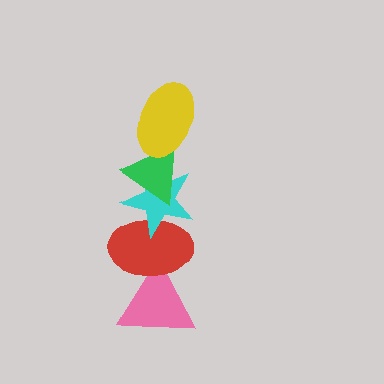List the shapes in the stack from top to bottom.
From top to bottom: the yellow ellipse, the green triangle, the cyan star, the red ellipse, the pink triangle.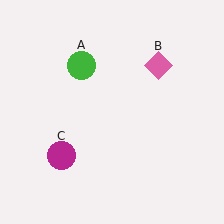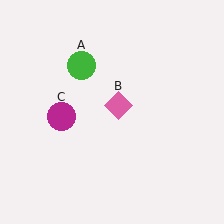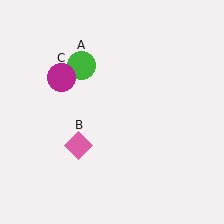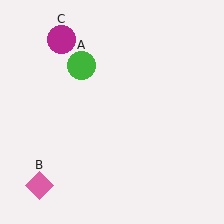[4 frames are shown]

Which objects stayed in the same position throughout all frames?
Green circle (object A) remained stationary.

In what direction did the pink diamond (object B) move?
The pink diamond (object B) moved down and to the left.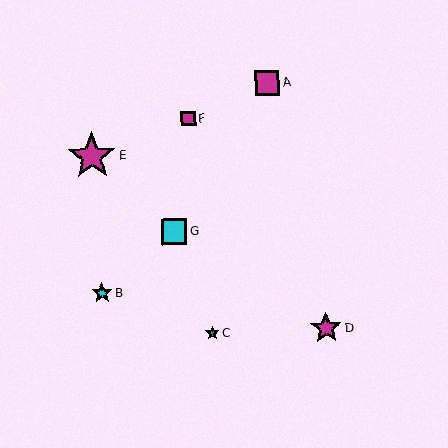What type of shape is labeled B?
Shape B is a cyan star.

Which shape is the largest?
The magenta star (labeled E) is the largest.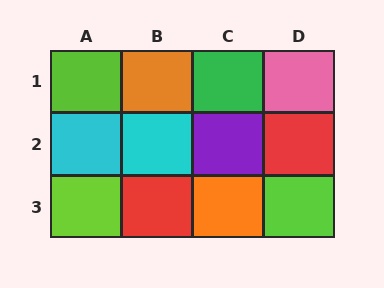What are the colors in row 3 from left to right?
Lime, red, orange, lime.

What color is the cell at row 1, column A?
Lime.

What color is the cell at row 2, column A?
Cyan.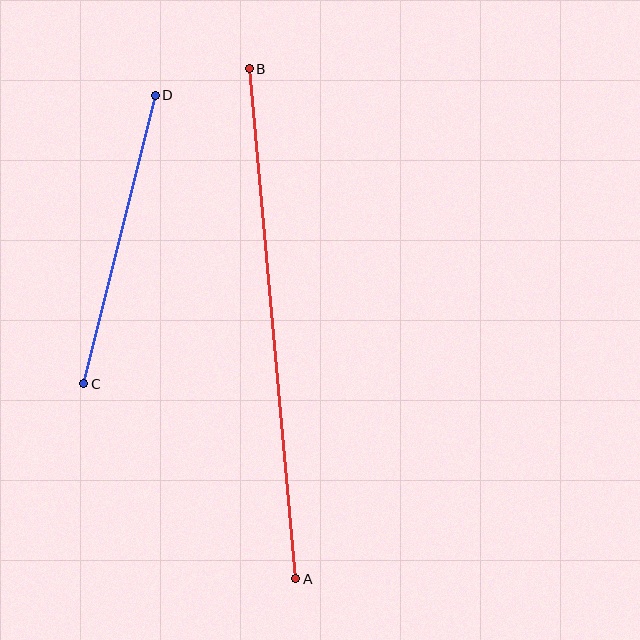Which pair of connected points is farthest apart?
Points A and B are farthest apart.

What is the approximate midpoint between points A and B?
The midpoint is at approximately (272, 324) pixels.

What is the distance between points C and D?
The distance is approximately 297 pixels.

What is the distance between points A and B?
The distance is approximately 512 pixels.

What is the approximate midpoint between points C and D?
The midpoint is at approximately (119, 240) pixels.